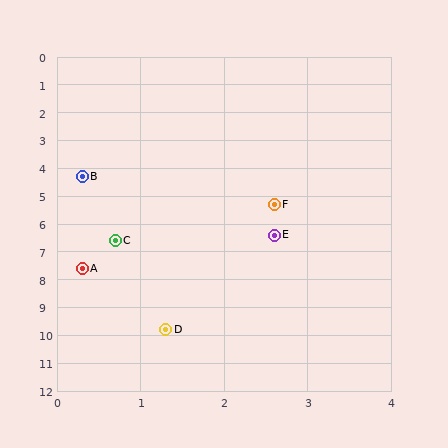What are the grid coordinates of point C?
Point C is at approximately (0.7, 6.6).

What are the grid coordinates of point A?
Point A is at approximately (0.3, 7.6).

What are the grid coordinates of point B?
Point B is at approximately (0.3, 4.3).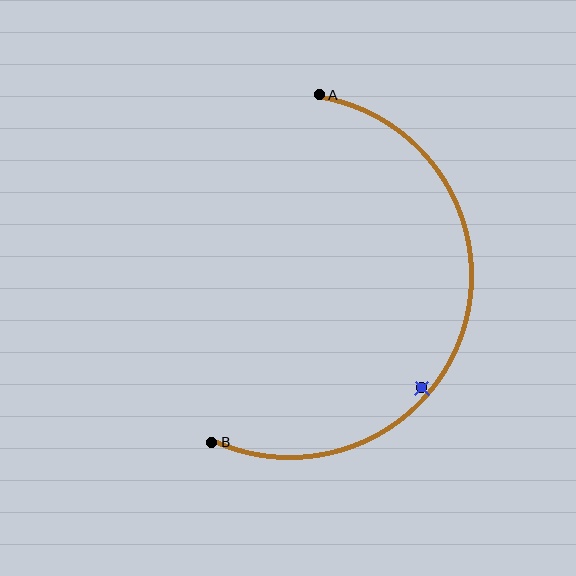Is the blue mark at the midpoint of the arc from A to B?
No — the blue mark does not lie on the arc at all. It sits slightly inside the curve.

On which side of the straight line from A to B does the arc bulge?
The arc bulges to the right of the straight line connecting A and B.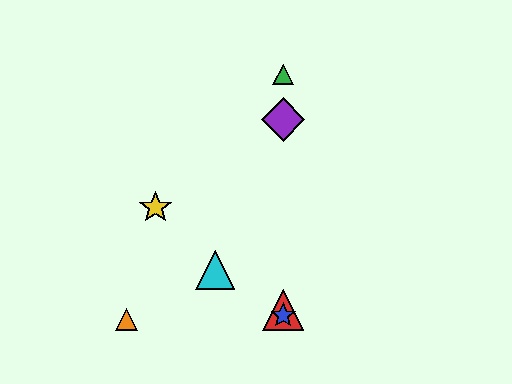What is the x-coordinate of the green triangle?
The green triangle is at x≈283.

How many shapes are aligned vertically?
4 shapes (the red triangle, the blue star, the green triangle, the purple diamond) are aligned vertically.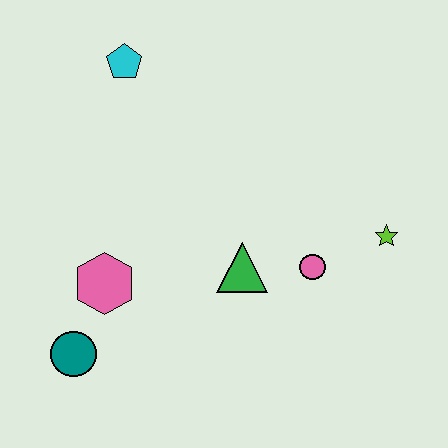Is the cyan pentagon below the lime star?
No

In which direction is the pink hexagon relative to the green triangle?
The pink hexagon is to the left of the green triangle.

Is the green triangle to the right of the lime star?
No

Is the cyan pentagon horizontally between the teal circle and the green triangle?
Yes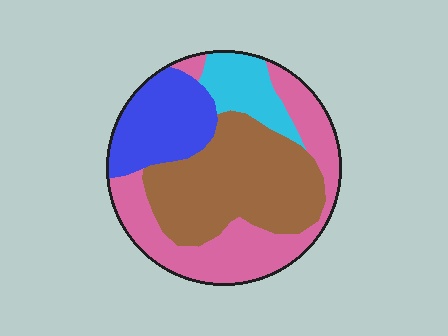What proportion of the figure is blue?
Blue takes up less than a quarter of the figure.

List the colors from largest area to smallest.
From largest to smallest: brown, pink, blue, cyan.